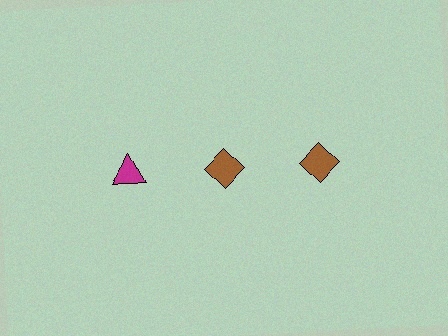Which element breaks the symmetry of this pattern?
The magenta triangle in the top row, leftmost column breaks the symmetry. All other shapes are brown diamonds.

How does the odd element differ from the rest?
It differs in both color (magenta instead of brown) and shape (triangle instead of diamond).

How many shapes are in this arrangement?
There are 3 shapes arranged in a grid pattern.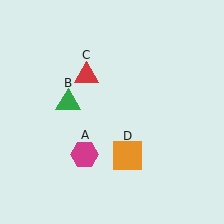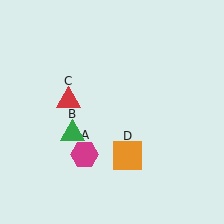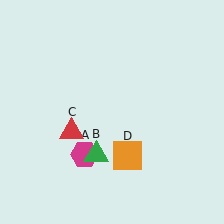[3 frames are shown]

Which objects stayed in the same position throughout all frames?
Magenta hexagon (object A) and orange square (object D) remained stationary.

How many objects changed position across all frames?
2 objects changed position: green triangle (object B), red triangle (object C).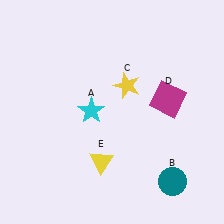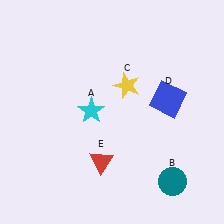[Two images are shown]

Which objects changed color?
D changed from magenta to blue. E changed from yellow to red.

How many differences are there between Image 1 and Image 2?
There are 2 differences between the two images.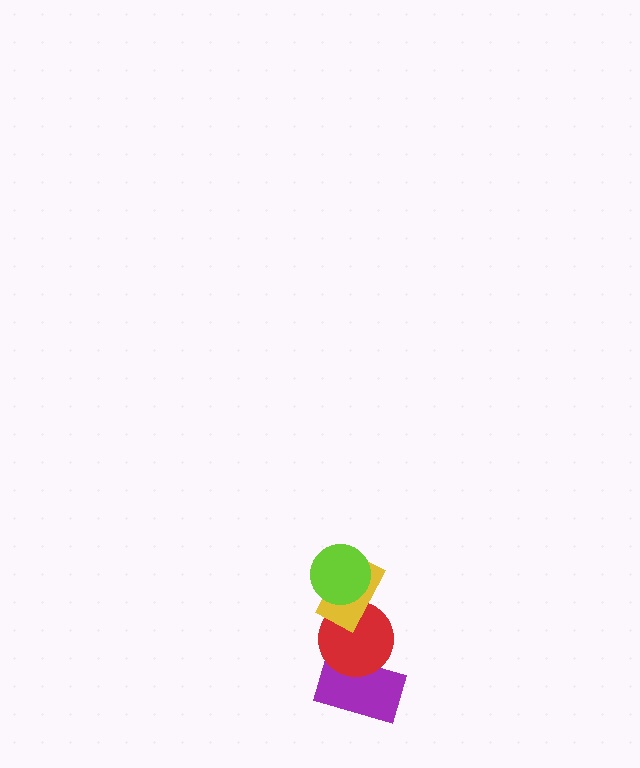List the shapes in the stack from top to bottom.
From top to bottom: the lime circle, the yellow rectangle, the red circle, the purple rectangle.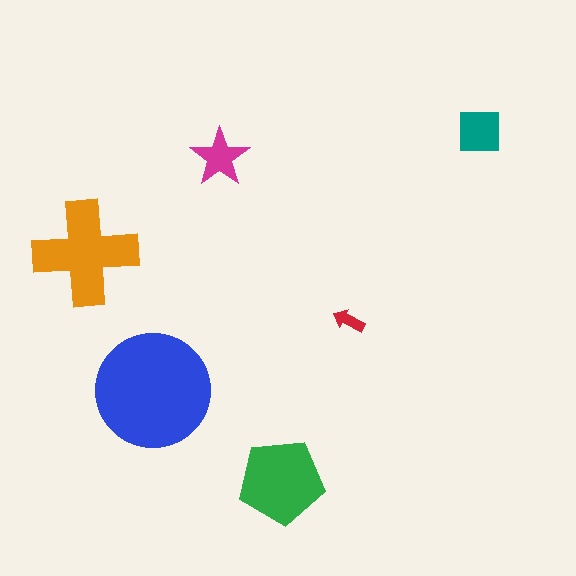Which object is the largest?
The blue circle.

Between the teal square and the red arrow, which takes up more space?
The teal square.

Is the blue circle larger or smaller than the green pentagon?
Larger.